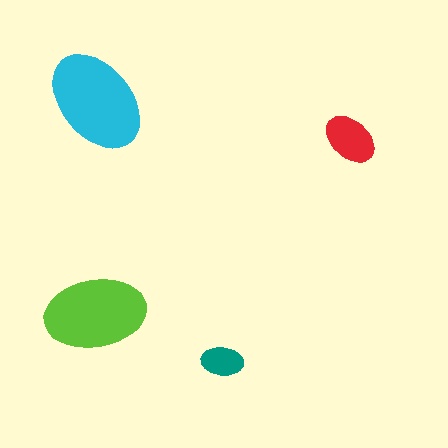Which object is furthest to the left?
The lime ellipse is leftmost.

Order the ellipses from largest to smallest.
the cyan one, the lime one, the red one, the teal one.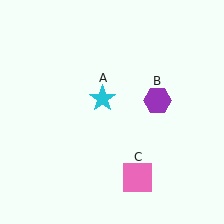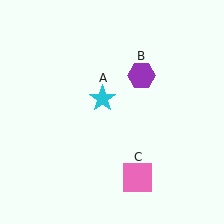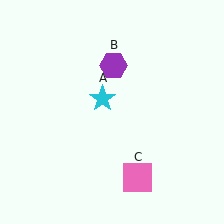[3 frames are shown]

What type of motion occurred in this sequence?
The purple hexagon (object B) rotated counterclockwise around the center of the scene.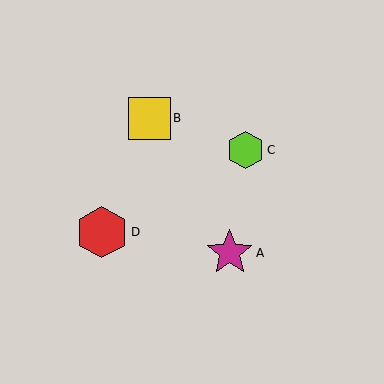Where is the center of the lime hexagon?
The center of the lime hexagon is at (245, 150).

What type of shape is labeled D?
Shape D is a red hexagon.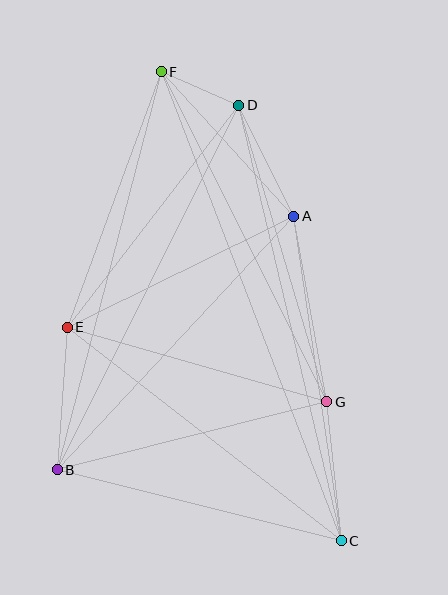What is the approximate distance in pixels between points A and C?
The distance between A and C is approximately 328 pixels.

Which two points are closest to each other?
Points D and F are closest to each other.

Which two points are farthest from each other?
Points C and F are farthest from each other.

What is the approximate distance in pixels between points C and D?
The distance between C and D is approximately 447 pixels.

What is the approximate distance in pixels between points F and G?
The distance between F and G is approximately 369 pixels.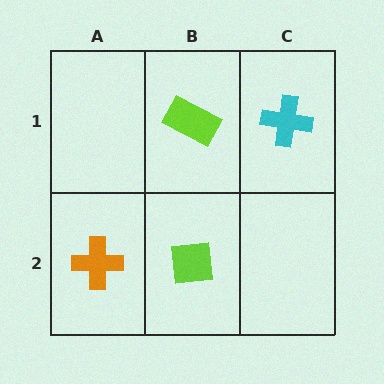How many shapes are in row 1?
2 shapes.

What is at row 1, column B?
A lime rectangle.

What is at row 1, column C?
A cyan cross.